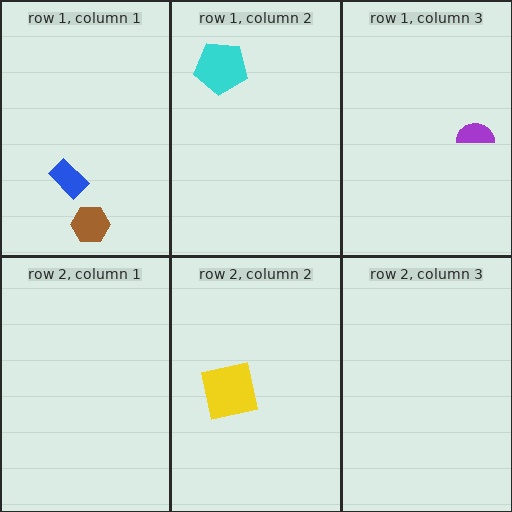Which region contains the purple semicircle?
The row 1, column 3 region.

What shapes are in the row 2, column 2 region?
The yellow square.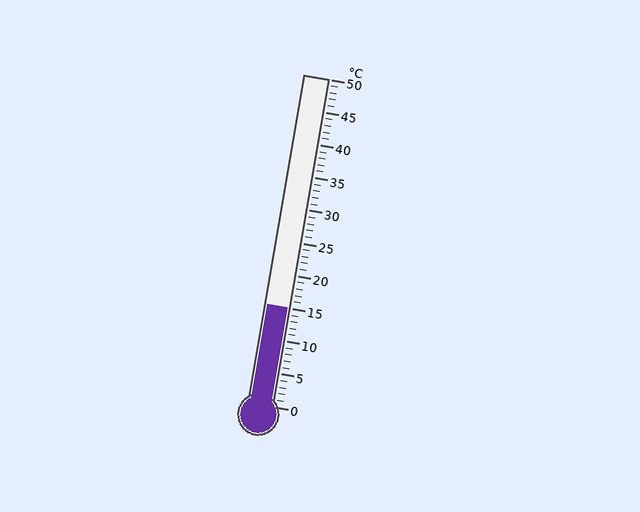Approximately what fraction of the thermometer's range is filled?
The thermometer is filled to approximately 30% of its range.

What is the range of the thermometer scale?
The thermometer scale ranges from 0°C to 50°C.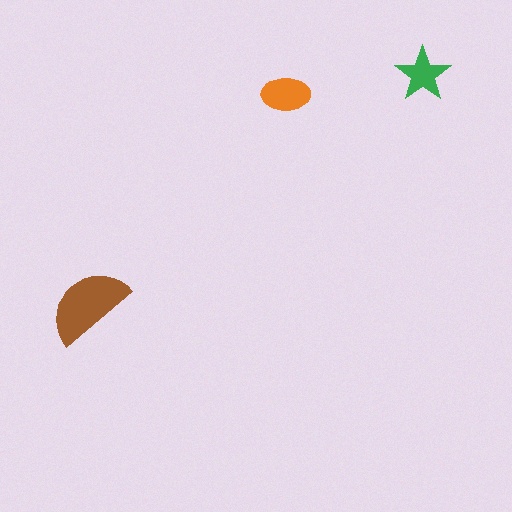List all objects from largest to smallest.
The brown semicircle, the orange ellipse, the green star.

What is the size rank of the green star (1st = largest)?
3rd.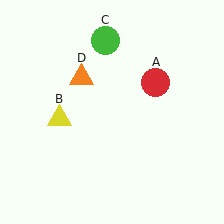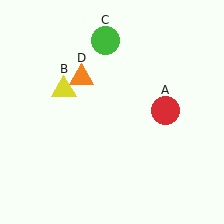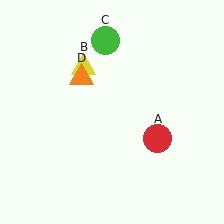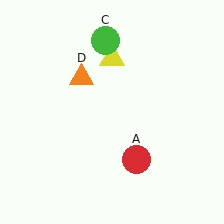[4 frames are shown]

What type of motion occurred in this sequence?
The red circle (object A), yellow triangle (object B) rotated clockwise around the center of the scene.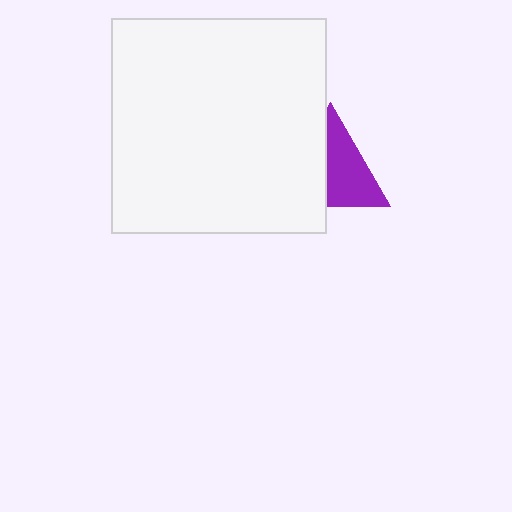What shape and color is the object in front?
The object in front is a white square.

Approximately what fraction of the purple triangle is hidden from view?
Roughly 45% of the purple triangle is hidden behind the white square.